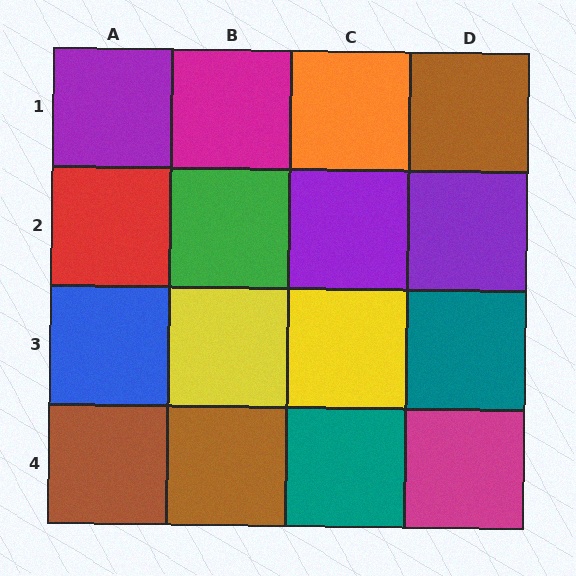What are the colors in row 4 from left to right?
Brown, brown, teal, magenta.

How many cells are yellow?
2 cells are yellow.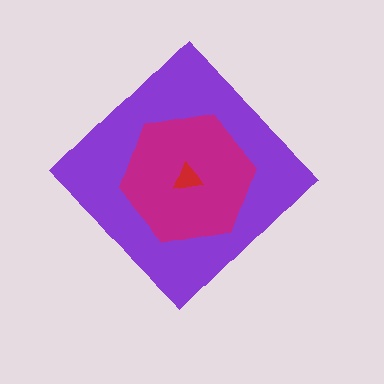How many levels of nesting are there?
3.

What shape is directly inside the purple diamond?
The magenta hexagon.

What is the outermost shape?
The purple diamond.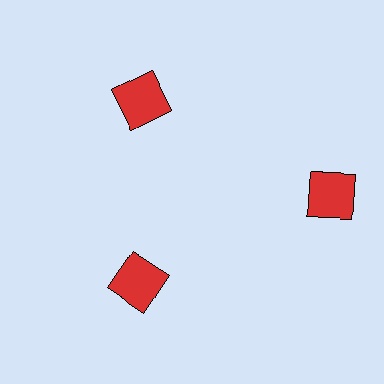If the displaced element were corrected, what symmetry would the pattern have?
It would have 3-fold rotational symmetry — the pattern would map onto itself every 120 degrees.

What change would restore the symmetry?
The symmetry would be restored by moving it inward, back onto the ring so that all 3 squares sit at equal angles and equal distance from the center.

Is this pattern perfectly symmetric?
No. The 3 red squares are arranged in a ring, but one element near the 3 o'clock position is pushed outward from the center, breaking the 3-fold rotational symmetry.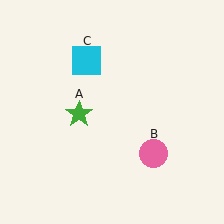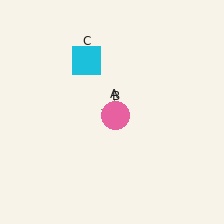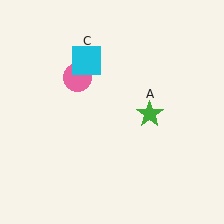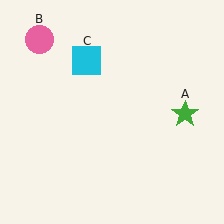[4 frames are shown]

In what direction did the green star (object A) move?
The green star (object A) moved right.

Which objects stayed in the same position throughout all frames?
Cyan square (object C) remained stationary.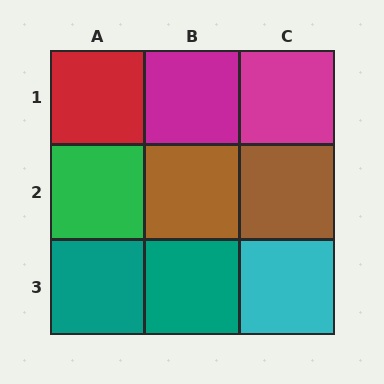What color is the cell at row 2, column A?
Green.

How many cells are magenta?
2 cells are magenta.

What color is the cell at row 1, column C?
Magenta.